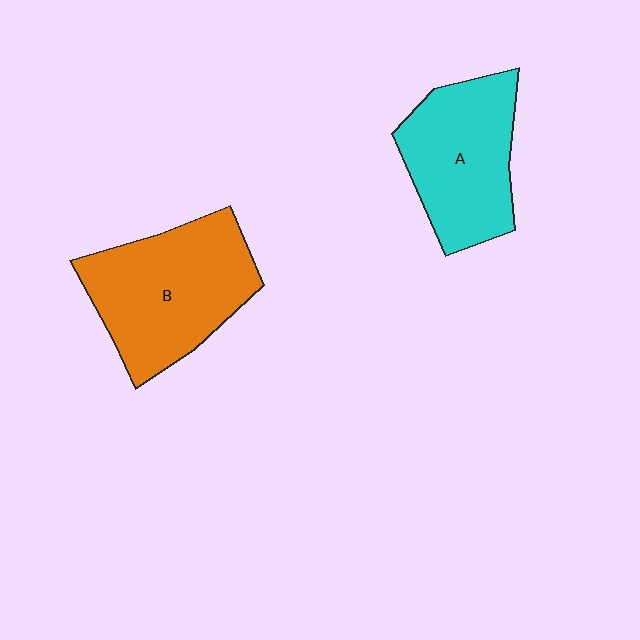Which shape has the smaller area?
Shape A (cyan).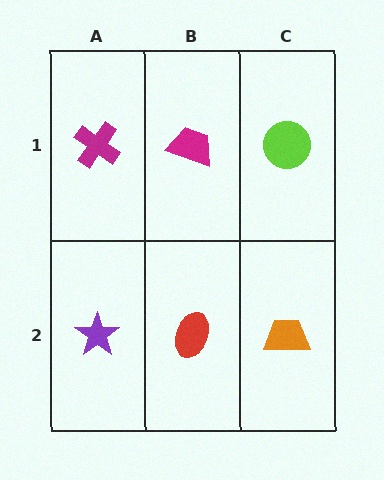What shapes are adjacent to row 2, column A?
A magenta cross (row 1, column A), a red ellipse (row 2, column B).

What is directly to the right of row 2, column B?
An orange trapezoid.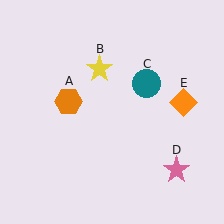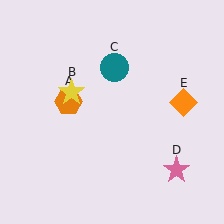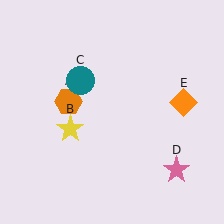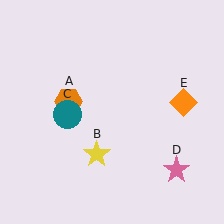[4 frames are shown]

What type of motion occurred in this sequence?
The yellow star (object B), teal circle (object C) rotated counterclockwise around the center of the scene.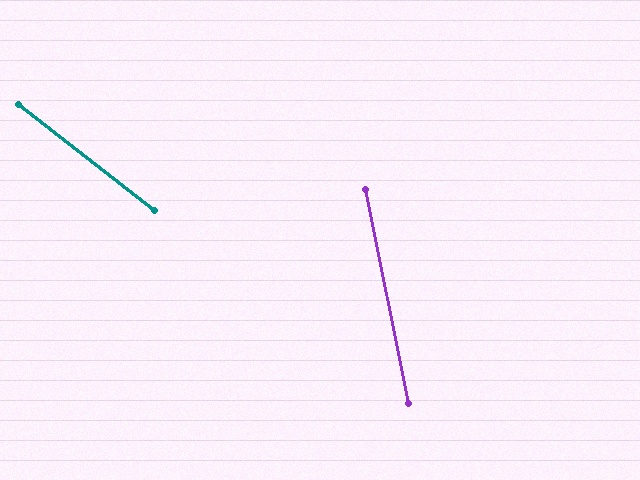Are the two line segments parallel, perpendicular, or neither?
Neither parallel nor perpendicular — they differ by about 41°.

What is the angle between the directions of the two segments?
Approximately 41 degrees.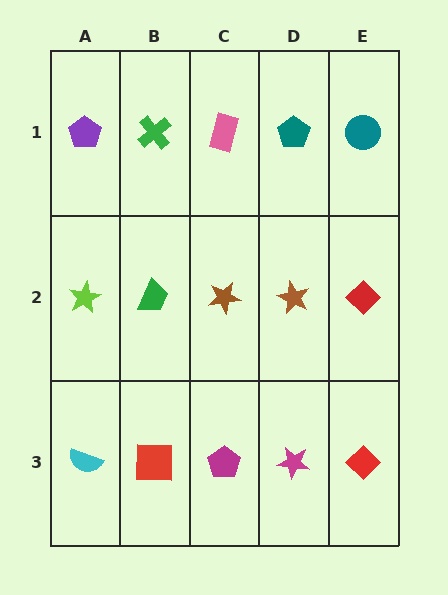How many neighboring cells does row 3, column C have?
3.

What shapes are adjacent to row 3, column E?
A red diamond (row 2, column E), a magenta star (row 3, column D).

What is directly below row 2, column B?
A red square.